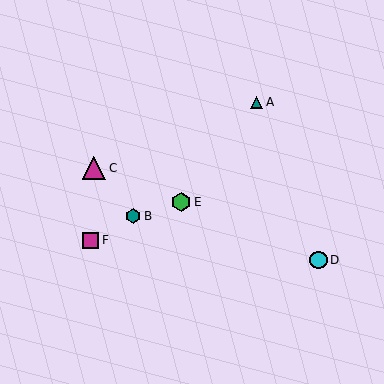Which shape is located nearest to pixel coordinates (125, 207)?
The teal hexagon (labeled B) at (133, 216) is nearest to that location.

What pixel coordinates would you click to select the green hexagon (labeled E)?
Click at (181, 202) to select the green hexagon E.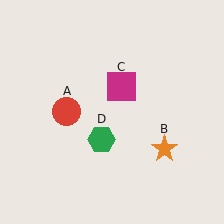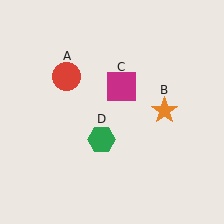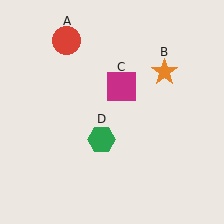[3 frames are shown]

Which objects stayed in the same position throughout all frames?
Magenta square (object C) and green hexagon (object D) remained stationary.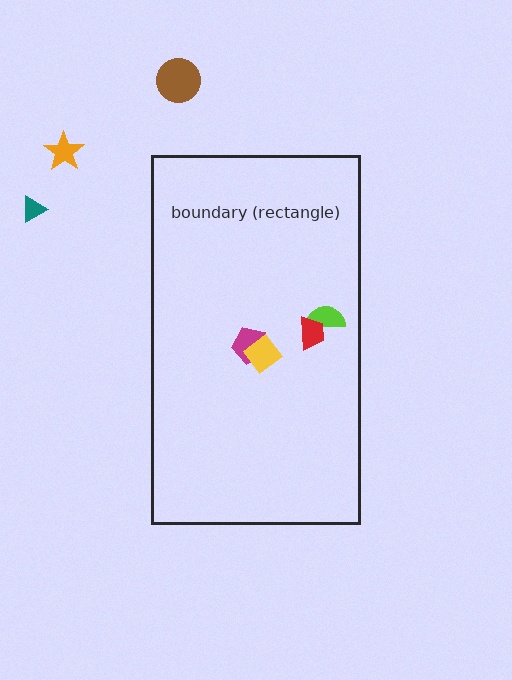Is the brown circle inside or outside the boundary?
Outside.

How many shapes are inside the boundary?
4 inside, 3 outside.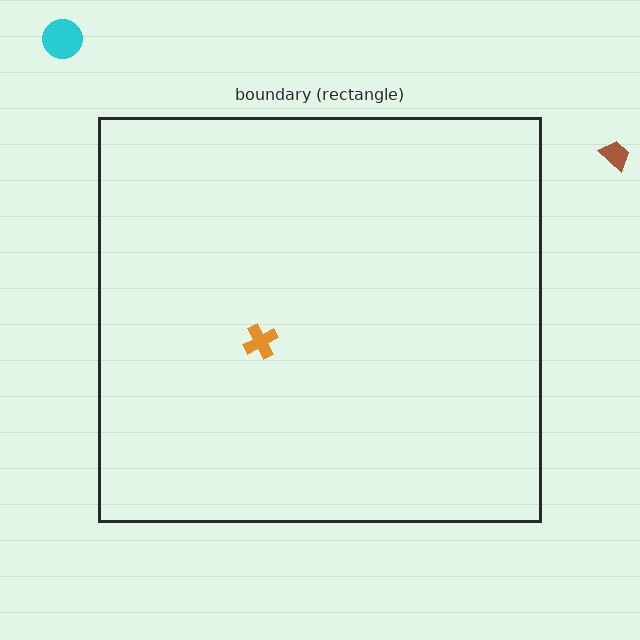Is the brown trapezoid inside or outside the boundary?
Outside.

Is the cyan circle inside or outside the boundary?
Outside.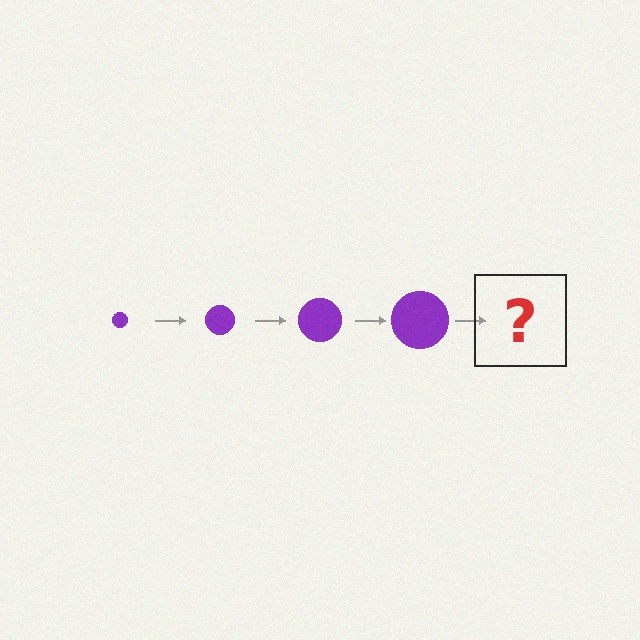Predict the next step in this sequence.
The next step is a purple circle, larger than the previous one.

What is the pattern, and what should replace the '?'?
The pattern is that the circle gets progressively larger each step. The '?' should be a purple circle, larger than the previous one.